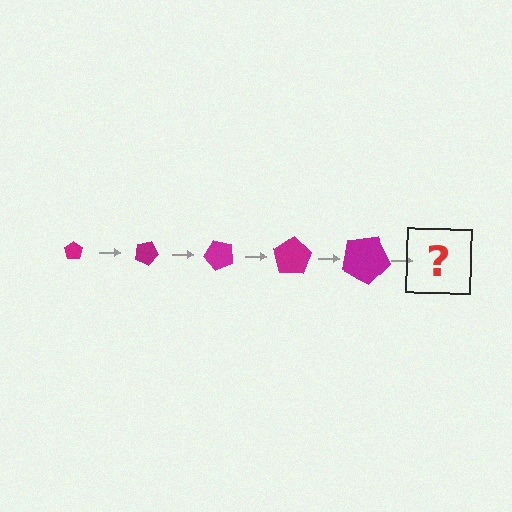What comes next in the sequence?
The next element should be a pentagon, larger than the previous one and rotated 125 degrees from the start.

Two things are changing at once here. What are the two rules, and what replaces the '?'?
The two rules are that the pentagon grows larger each step and it rotates 25 degrees each step. The '?' should be a pentagon, larger than the previous one and rotated 125 degrees from the start.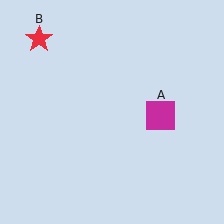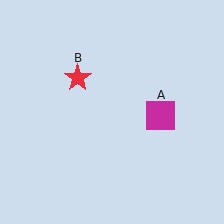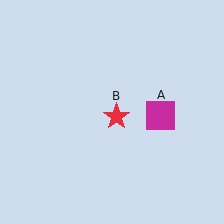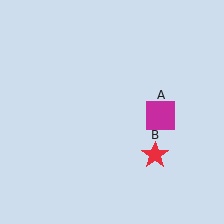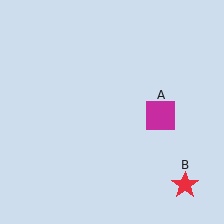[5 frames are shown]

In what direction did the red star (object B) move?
The red star (object B) moved down and to the right.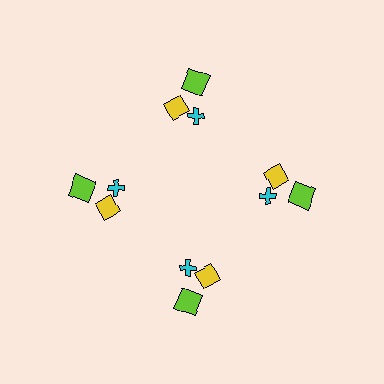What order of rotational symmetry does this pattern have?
This pattern has 4-fold rotational symmetry.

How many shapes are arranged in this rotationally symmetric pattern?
There are 12 shapes, arranged in 4 groups of 3.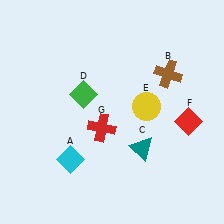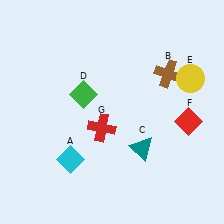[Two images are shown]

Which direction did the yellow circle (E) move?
The yellow circle (E) moved right.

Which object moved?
The yellow circle (E) moved right.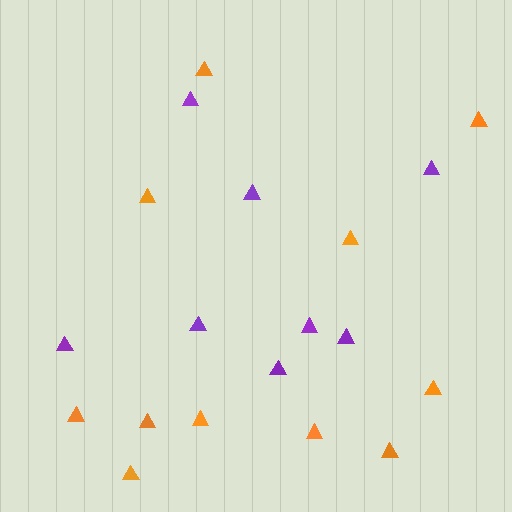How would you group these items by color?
There are 2 groups: one group of purple triangles (8) and one group of orange triangles (11).